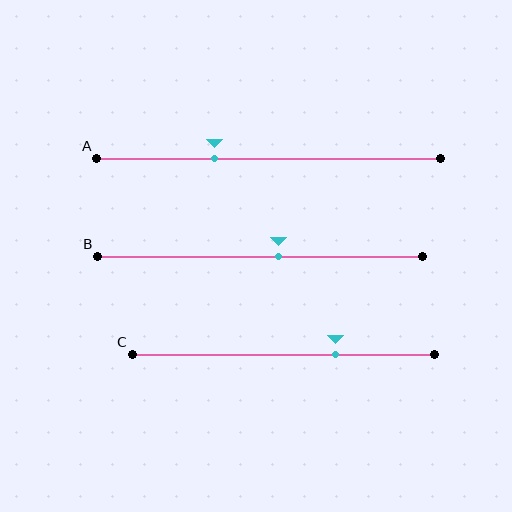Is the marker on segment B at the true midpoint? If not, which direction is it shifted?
No, the marker on segment B is shifted to the right by about 6% of the segment length.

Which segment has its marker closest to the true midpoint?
Segment B has its marker closest to the true midpoint.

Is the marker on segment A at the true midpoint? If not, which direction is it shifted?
No, the marker on segment A is shifted to the left by about 16% of the segment length.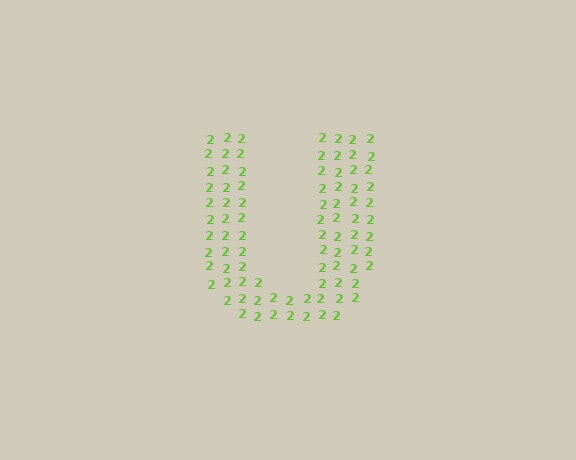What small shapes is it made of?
It is made of small digit 2's.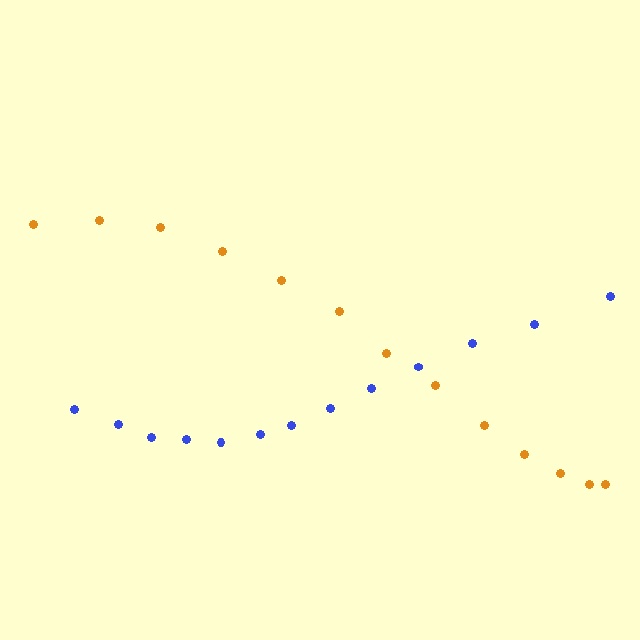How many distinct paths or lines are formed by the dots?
There are 2 distinct paths.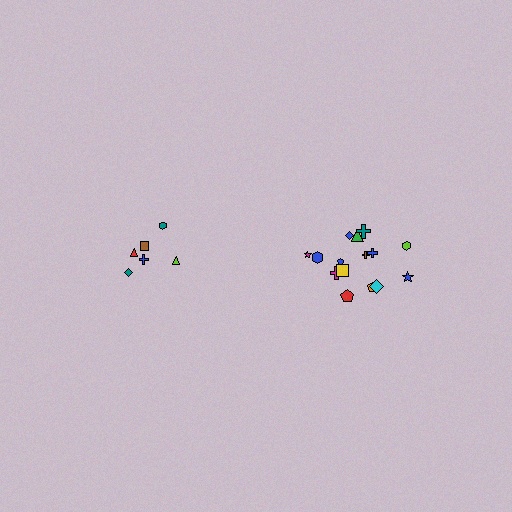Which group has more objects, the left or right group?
The right group.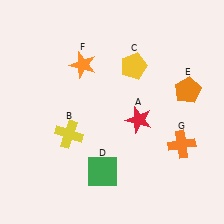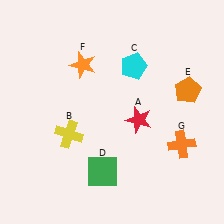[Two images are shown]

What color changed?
The pentagon (C) changed from yellow in Image 1 to cyan in Image 2.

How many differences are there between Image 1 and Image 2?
There is 1 difference between the two images.